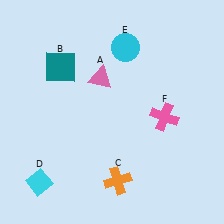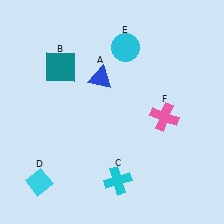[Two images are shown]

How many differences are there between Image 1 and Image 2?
There are 2 differences between the two images.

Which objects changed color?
A changed from pink to blue. C changed from orange to cyan.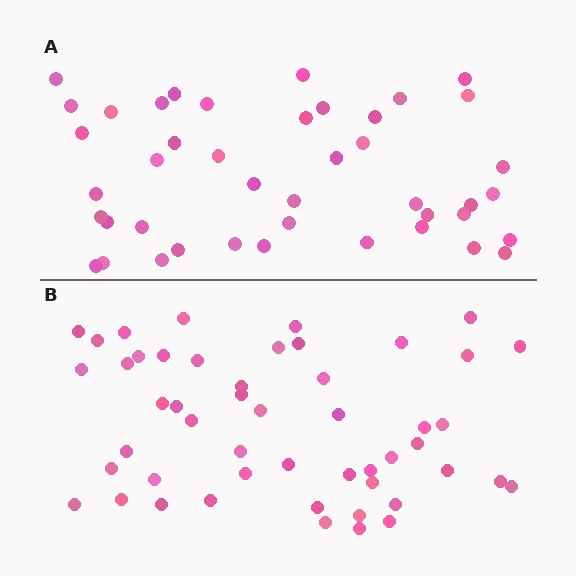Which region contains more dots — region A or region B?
Region B (the bottom region) has more dots.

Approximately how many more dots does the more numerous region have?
Region B has roughly 8 or so more dots than region A.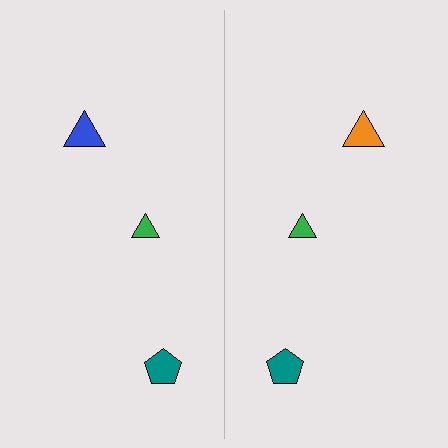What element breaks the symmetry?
The orange triangle on the right side breaks the symmetry — its mirror counterpart is blue.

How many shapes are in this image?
There are 6 shapes in this image.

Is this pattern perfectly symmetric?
No, the pattern is not perfectly symmetric. The orange triangle on the right side breaks the symmetry — its mirror counterpart is blue.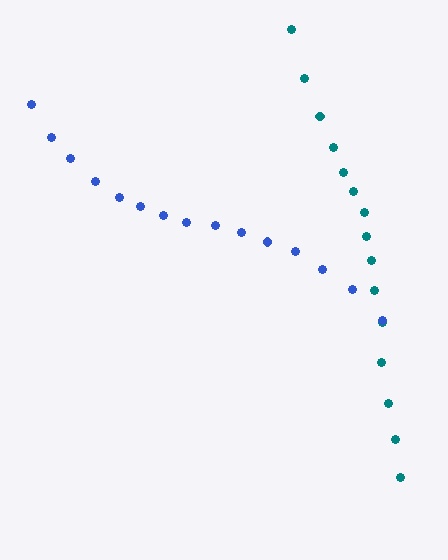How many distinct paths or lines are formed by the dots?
There are 2 distinct paths.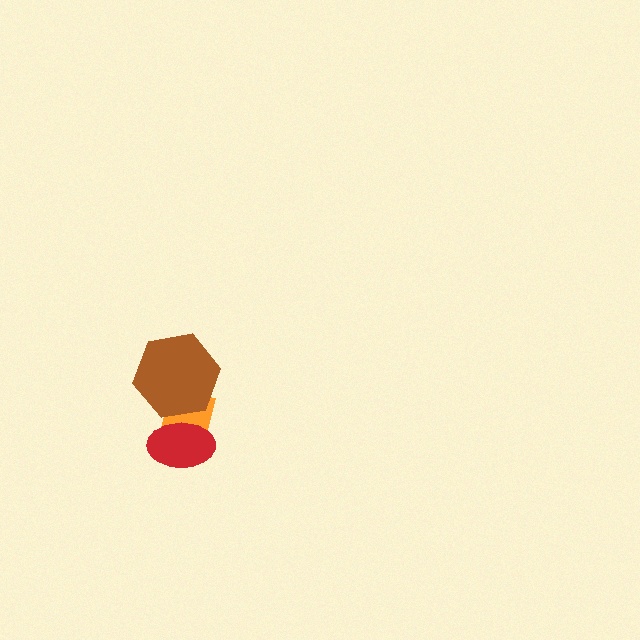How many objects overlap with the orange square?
2 objects overlap with the orange square.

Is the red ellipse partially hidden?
Yes, it is partially covered by another shape.